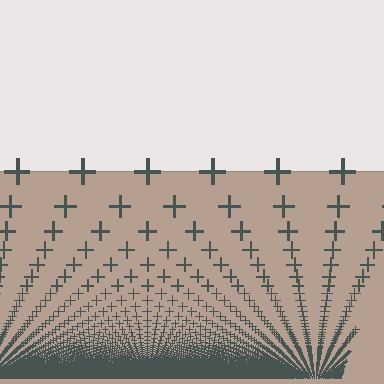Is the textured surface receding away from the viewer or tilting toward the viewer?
The surface appears to tilt toward the viewer. Texture elements get larger and sparser toward the top.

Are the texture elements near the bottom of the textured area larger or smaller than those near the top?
Smaller. The gradient is inverted — elements near the bottom are smaller and denser.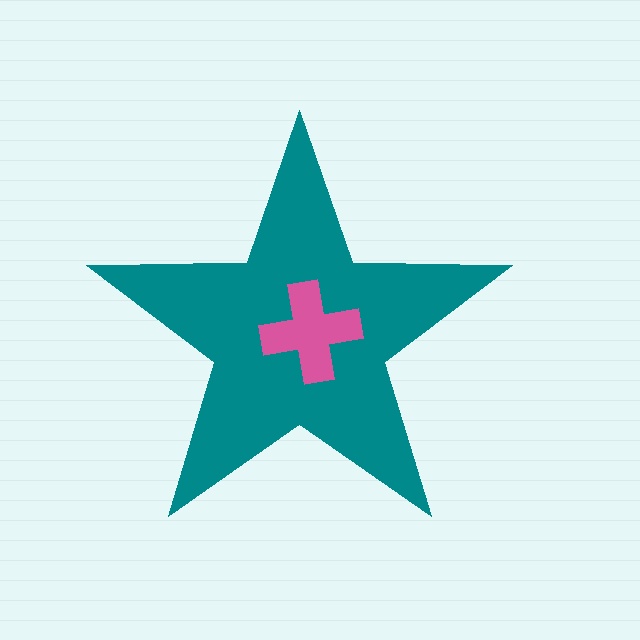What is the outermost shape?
The teal star.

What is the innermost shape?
The pink cross.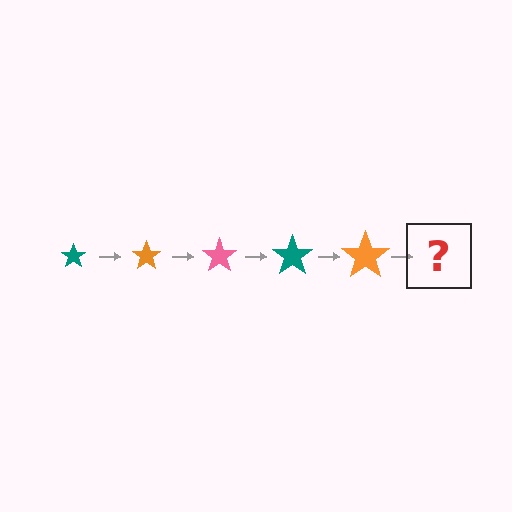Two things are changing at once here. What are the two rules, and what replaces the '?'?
The two rules are that the star grows larger each step and the color cycles through teal, orange, and pink. The '?' should be a pink star, larger than the previous one.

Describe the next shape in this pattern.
It should be a pink star, larger than the previous one.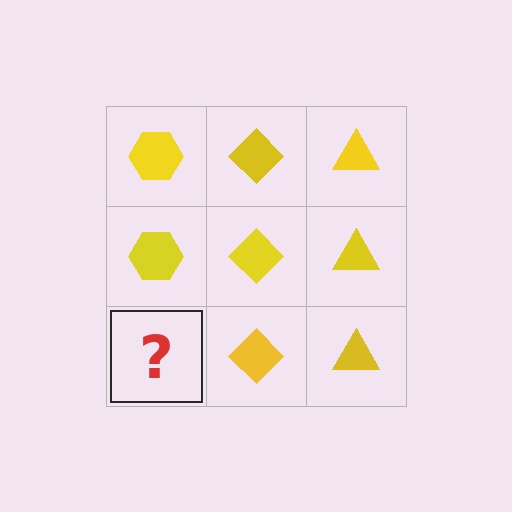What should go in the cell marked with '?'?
The missing cell should contain a yellow hexagon.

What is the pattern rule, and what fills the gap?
The rule is that each column has a consistent shape. The gap should be filled with a yellow hexagon.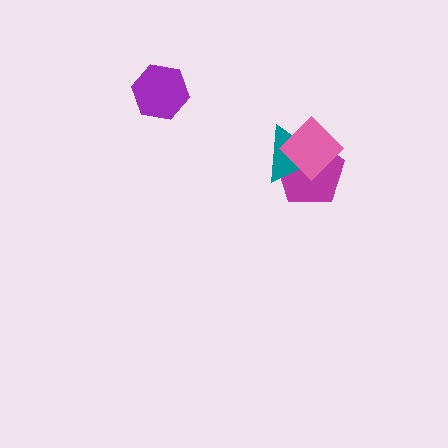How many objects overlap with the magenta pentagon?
2 objects overlap with the magenta pentagon.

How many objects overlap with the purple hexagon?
0 objects overlap with the purple hexagon.